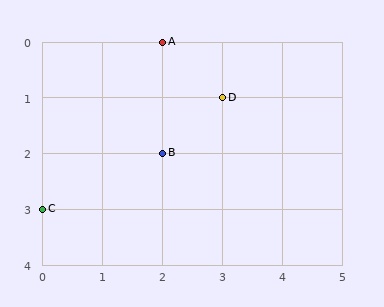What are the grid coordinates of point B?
Point B is at grid coordinates (2, 2).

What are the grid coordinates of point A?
Point A is at grid coordinates (2, 0).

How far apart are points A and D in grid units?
Points A and D are 1 column and 1 row apart (about 1.4 grid units diagonally).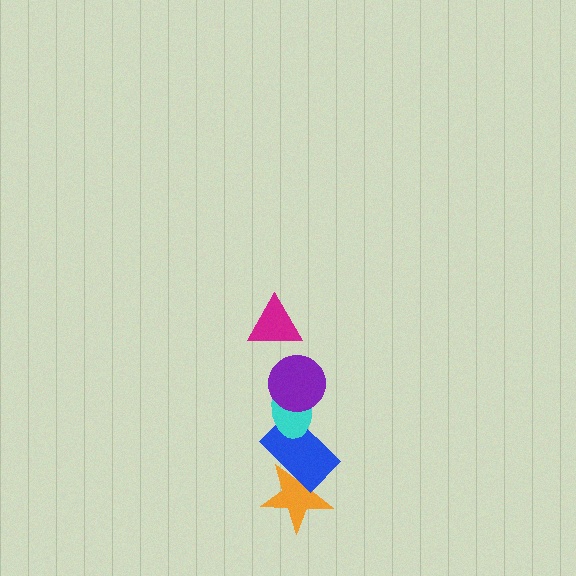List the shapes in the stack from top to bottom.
From top to bottom: the magenta triangle, the purple circle, the cyan ellipse, the blue rectangle, the orange star.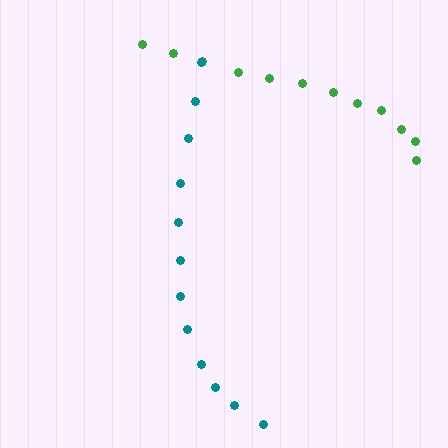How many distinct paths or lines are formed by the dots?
There are 2 distinct paths.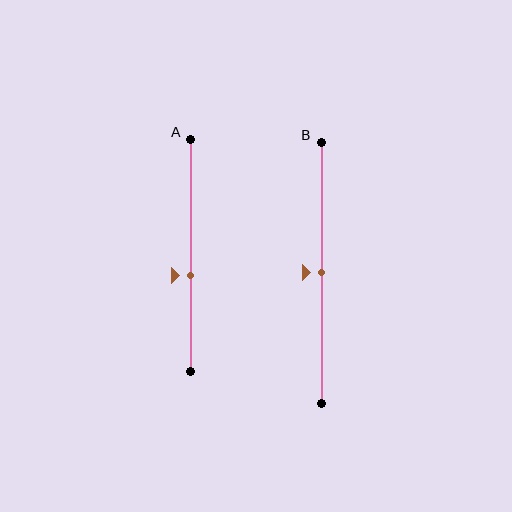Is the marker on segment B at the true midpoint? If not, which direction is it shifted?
Yes, the marker on segment B is at the true midpoint.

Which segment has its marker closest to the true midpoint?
Segment B has its marker closest to the true midpoint.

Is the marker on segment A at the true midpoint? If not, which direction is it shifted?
No, the marker on segment A is shifted downward by about 9% of the segment length.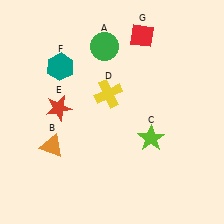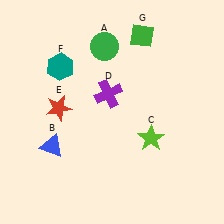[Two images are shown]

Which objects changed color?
B changed from orange to blue. D changed from yellow to purple. G changed from red to green.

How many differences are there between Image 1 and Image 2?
There are 3 differences between the two images.